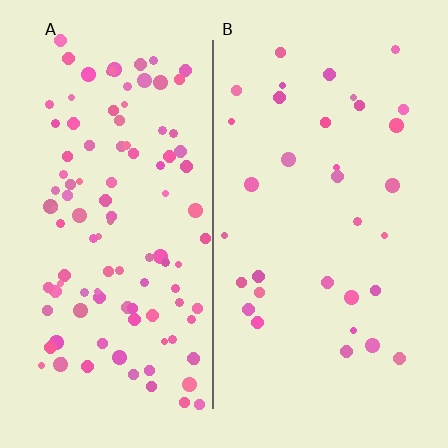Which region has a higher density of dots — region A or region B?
A (the left).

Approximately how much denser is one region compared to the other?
Approximately 3.2× — region A over region B.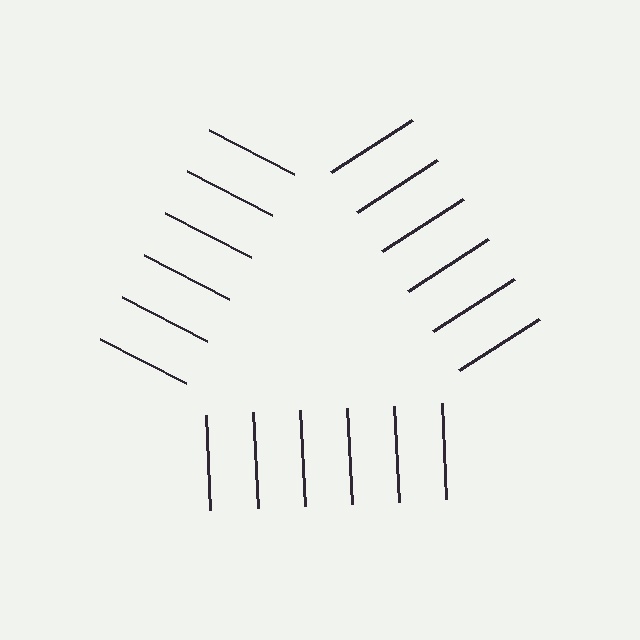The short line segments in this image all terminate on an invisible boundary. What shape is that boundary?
An illusory triangle — the line segments terminate on its edges but no continuous stroke is drawn.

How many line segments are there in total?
18 — 6 along each of the 3 edges.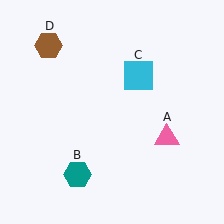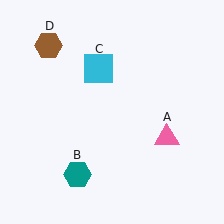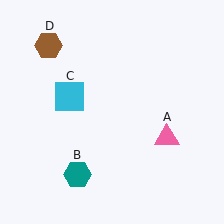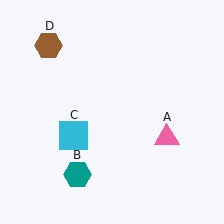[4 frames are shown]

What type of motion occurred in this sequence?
The cyan square (object C) rotated counterclockwise around the center of the scene.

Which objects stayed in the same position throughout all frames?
Pink triangle (object A) and teal hexagon (object B) and brown hexagon (object D) remained stationary.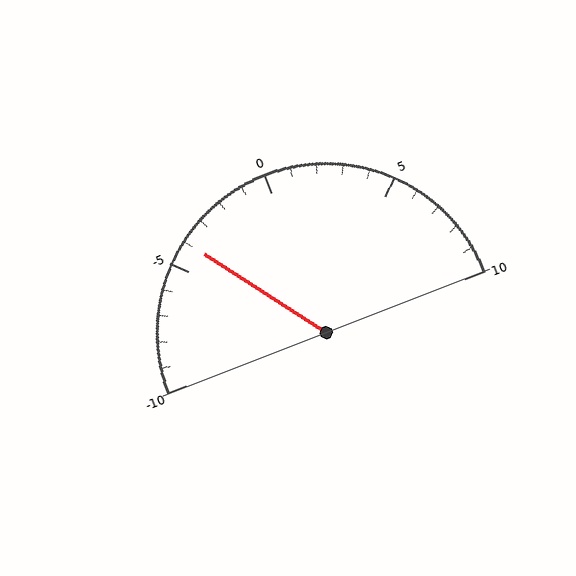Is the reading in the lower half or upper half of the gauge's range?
The reading is in the lower half of the range (-10 to 10).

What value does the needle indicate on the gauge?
The needle indicates approximately -4.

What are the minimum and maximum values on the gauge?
The gauge ranges from -10 to 10.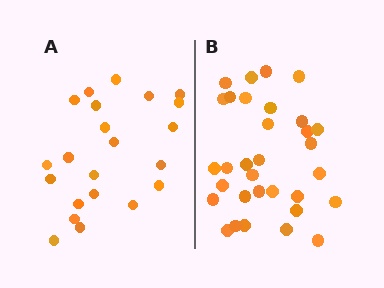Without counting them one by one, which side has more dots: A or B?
Region B (the right region) has more dots.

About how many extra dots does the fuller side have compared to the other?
Region B has roughly 10 or so more dots than region A.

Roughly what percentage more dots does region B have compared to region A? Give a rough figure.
About 45% more.